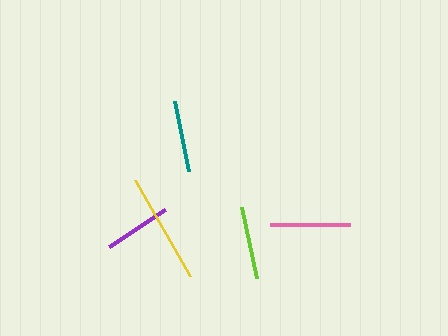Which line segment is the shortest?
The purple line is the shortest at approximately 67 pixels.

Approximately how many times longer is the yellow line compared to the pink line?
The yellow line is approximately 1.4 times the length of the pink line.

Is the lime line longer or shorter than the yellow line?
The yellow line is longer than the lime line.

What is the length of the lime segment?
The lime segment is approximately 72 pixels long.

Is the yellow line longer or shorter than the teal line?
The yellow line is longer than the teal line.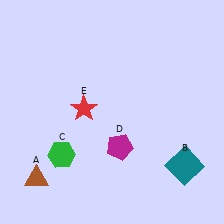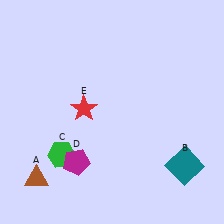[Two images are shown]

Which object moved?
The magenta pentagon (D) moved left.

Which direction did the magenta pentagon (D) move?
The magenta pentagon (D) moved left.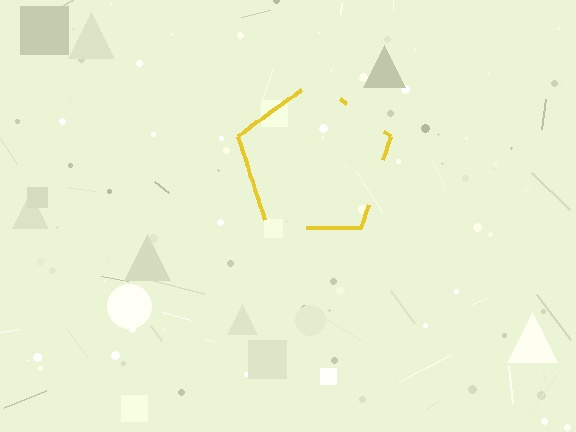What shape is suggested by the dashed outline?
The dashed outline suggests a pentagon.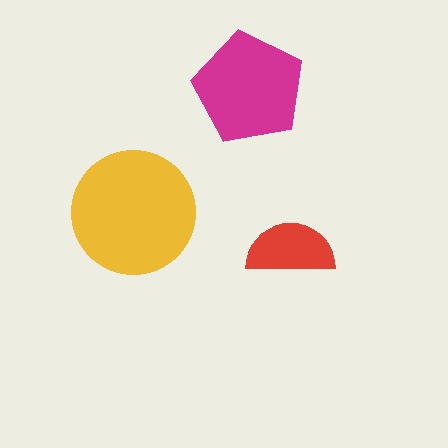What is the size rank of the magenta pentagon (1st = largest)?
2nd.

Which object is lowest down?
The red semicircle is bottommost.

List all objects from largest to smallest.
The yellow circle, the magenta pentagon, the red semicircle.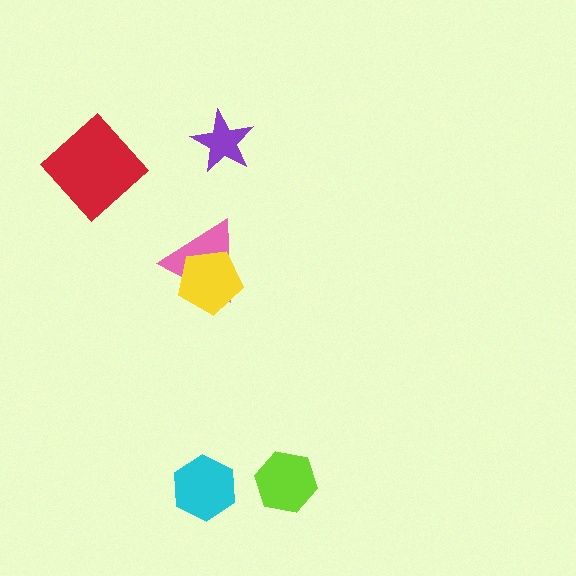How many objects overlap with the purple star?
0 objects overlap with the purple star.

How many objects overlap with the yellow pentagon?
1 object overlaps with the yellow pentagon.